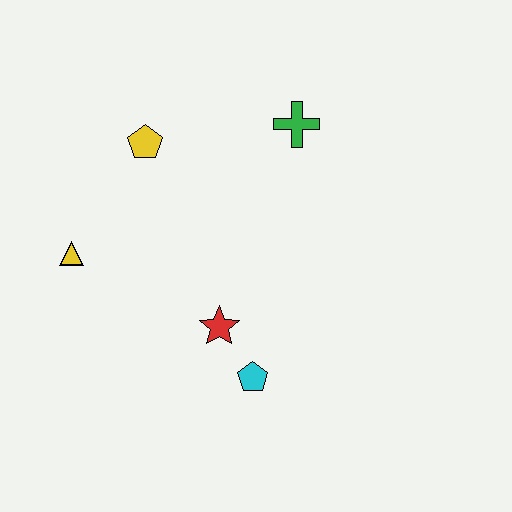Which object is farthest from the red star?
The green cross is farthest from the red star.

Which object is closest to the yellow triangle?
The yellow pentagon is closest to the yellow triangle.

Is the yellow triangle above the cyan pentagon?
Yes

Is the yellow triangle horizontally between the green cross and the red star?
No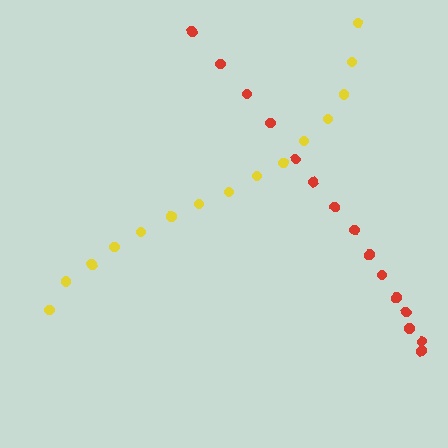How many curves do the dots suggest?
There are 2 distinct paths.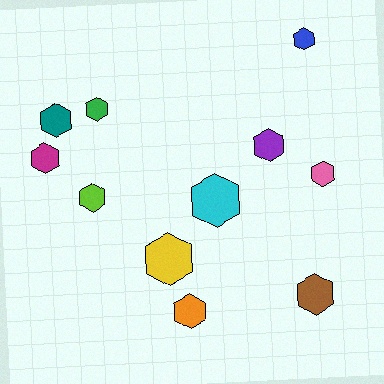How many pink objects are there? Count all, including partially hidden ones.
There is 1 pink object.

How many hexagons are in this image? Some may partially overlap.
There are 11 hexagons.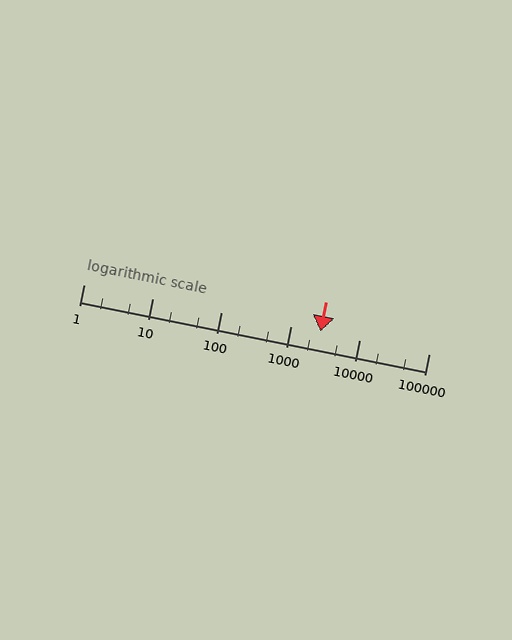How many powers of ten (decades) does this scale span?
The scale spans 5 decades, from 1 to 100000.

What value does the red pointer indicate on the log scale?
The pointer indicates approximately 2700.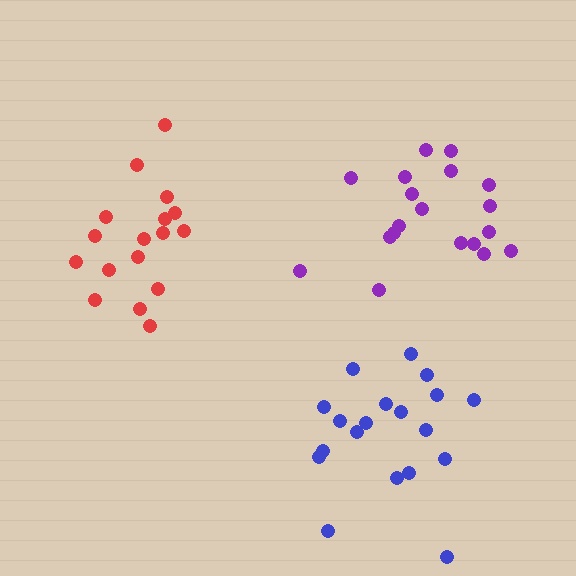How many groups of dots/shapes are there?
There are 3 groups.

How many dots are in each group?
Group 1: 19 dots, Group 2: 17 dots, Group 3: 19 dots (55 total).